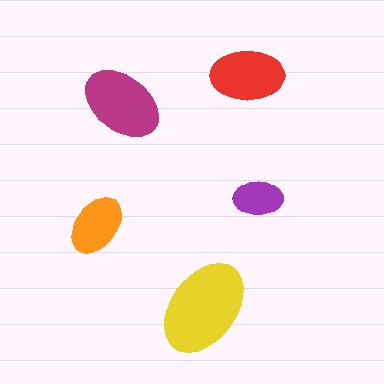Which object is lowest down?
The yellow ellipse is bottommost.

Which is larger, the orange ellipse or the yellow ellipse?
The yellow one.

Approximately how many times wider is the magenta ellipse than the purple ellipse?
About 1.5 times wider.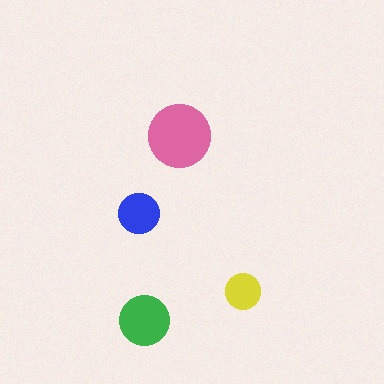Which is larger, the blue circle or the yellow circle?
The blue one.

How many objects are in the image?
There are 4 objects in the image.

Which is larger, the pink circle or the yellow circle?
The pink one.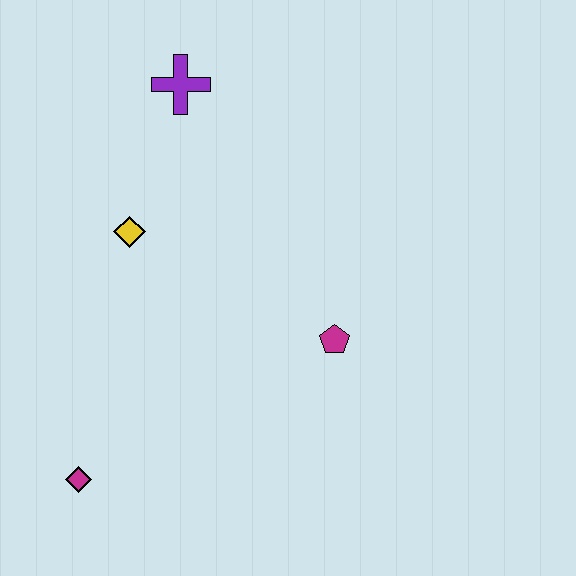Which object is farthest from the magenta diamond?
The purple cross is farthest from the magenta diamond.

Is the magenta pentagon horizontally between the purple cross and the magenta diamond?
No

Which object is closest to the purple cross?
The yellow diamond is closest to the purple cross.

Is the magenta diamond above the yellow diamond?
No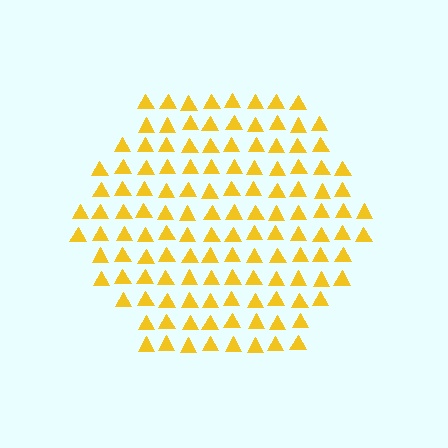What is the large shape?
The large shape is a hexagon.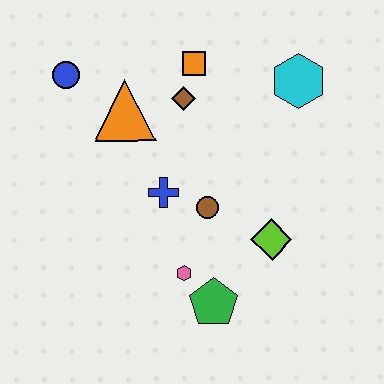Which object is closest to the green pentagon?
The pink hexagon is closest to the green pentagon.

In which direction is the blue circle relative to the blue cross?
The blue circle is above the blue cross.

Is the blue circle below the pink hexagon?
No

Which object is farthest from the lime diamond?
The blue circle is farthest from the lime diamond.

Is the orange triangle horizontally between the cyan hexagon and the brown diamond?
No